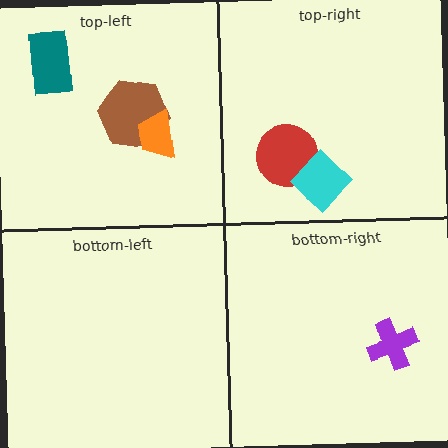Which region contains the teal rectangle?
The top-left region.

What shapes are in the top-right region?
The red circle, the cyan diamond.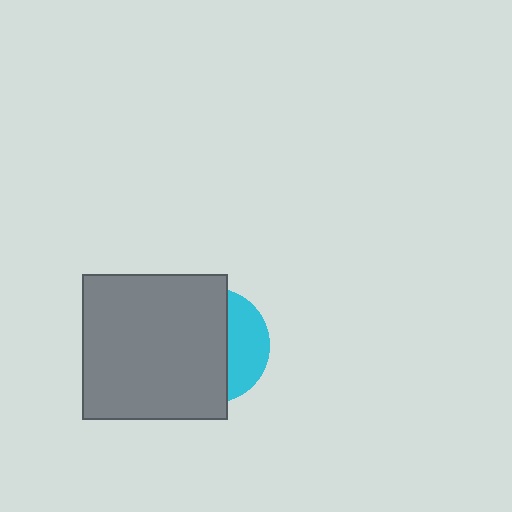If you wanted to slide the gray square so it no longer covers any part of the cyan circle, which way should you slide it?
Slide it left — that is the most direct way to separate the two shapes.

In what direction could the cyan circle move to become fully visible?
The cyan circle could move right. That would shift it out from behind the gray square entirely.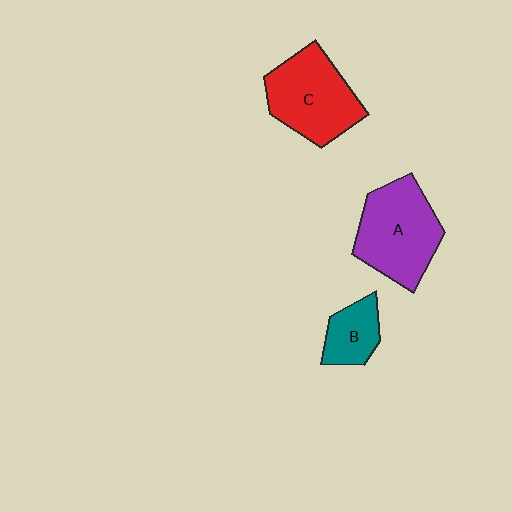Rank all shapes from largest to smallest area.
From largest to smallest: A (purple), C (red), B (teal).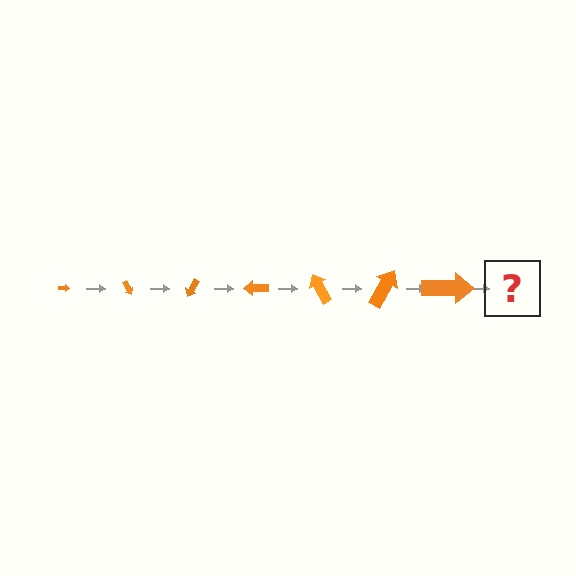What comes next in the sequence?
The next element should be an arrow, larger than the previous one and rotated 420 degrees from the start.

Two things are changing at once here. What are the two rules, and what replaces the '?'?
The two rules are that the arrow grows larger each step and it rotates 60 degrees each step. The '?' should be an arrow, larger than the previous one and rotated 420 degrees from the start.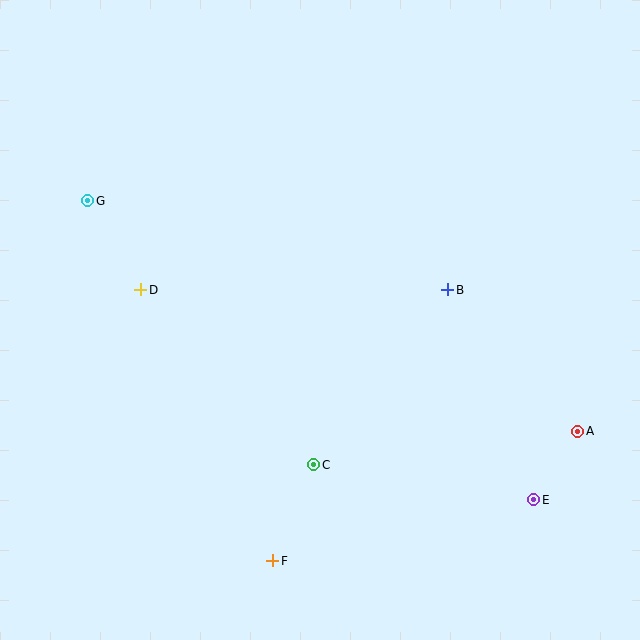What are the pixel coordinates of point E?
Point E is at (534, 500).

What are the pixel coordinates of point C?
Point C is at (314, 465).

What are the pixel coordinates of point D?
Point D is at (141, 290).